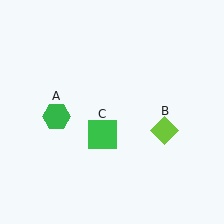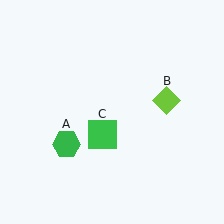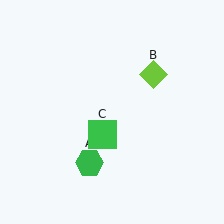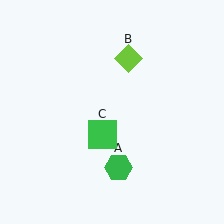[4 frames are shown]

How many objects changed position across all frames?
2 objects changed position: green hexagon (object A), lime diamond (object B).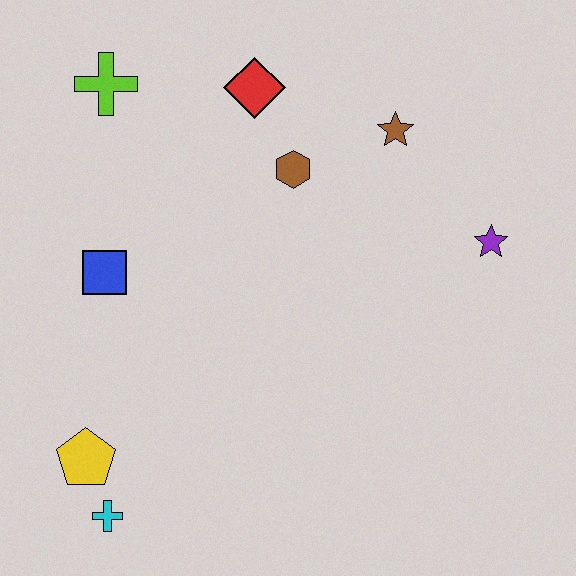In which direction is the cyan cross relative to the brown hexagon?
The cyan cross is below the brown hexagon.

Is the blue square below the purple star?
Yes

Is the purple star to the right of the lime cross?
Yes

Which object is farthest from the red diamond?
The cyan cross is farthest from the red diamond.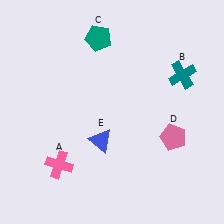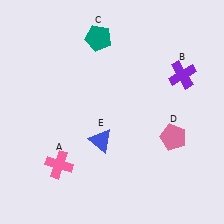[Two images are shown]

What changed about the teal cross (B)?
In Image 1, B is teal. In Image 2, it changed to purple.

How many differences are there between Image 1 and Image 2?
There is 1 difference between the two images.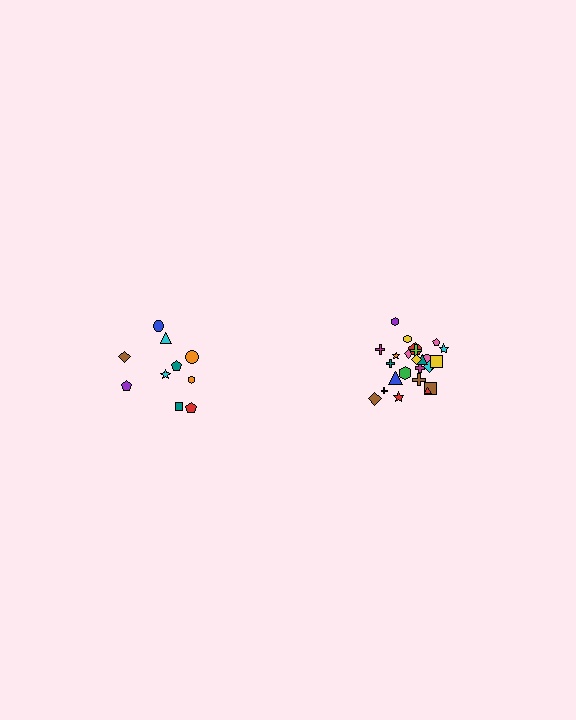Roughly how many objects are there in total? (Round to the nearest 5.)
Roughly 35 objects in total.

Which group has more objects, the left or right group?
The right group.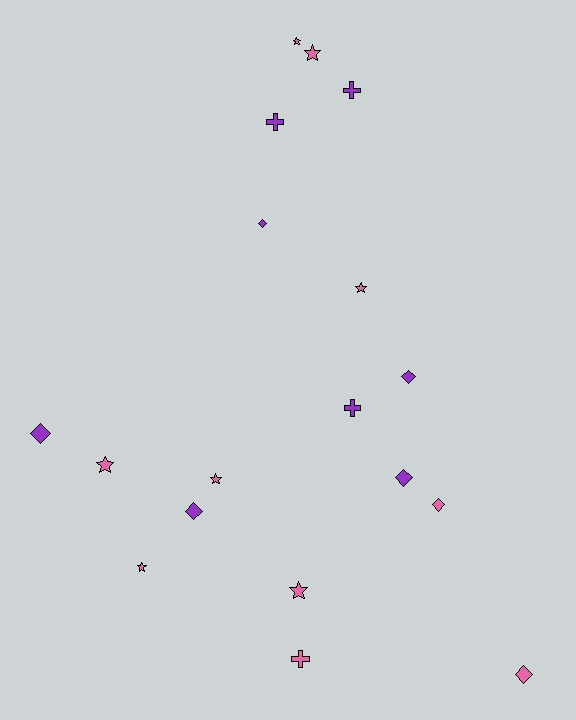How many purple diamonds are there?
There are 5 purple diamonds.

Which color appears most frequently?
Pink, with 10 objects.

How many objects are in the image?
There are 18 objects.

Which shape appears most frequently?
Diamond, with 7 objects.